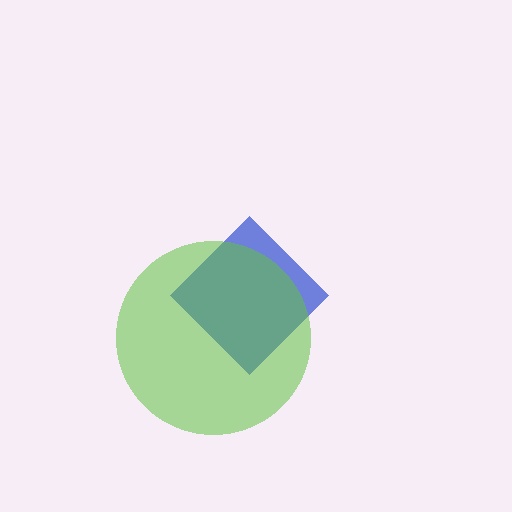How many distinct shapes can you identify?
There are 2 distinct shapes: a blue diamond, a lime circle.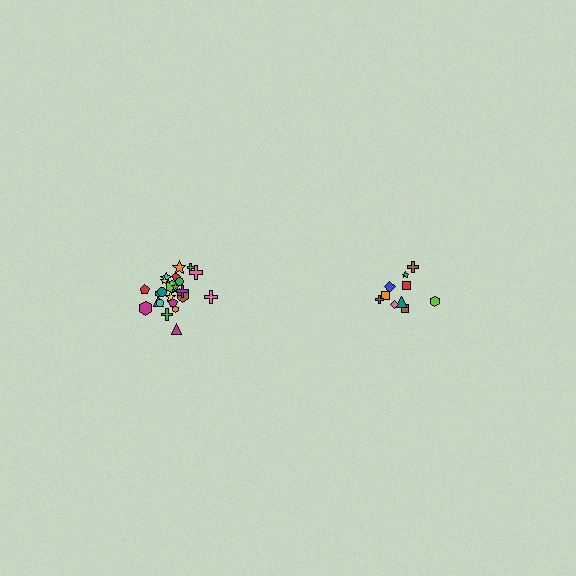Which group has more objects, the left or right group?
The left group.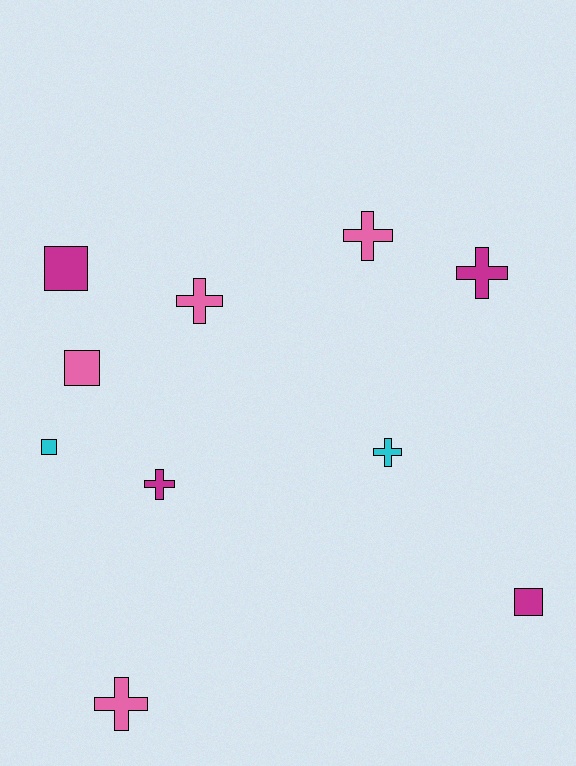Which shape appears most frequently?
Cross, with 6 objects.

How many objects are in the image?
There are 10 objects.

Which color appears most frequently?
Pink, with 4 objects.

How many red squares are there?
There are no red squares.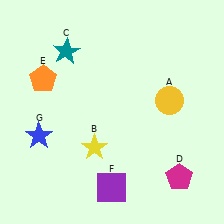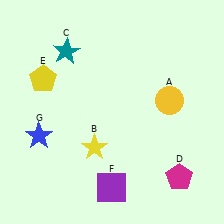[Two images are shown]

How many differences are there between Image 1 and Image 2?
There is 1 difference between the two images.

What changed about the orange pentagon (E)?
In Image 1, E is orange. In Image 2, it changed to yellow.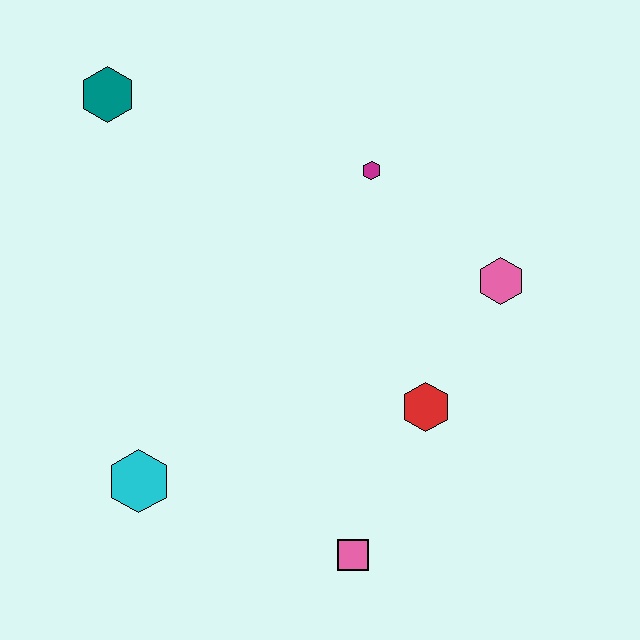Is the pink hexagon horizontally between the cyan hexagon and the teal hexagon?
No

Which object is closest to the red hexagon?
The pink hexagon is closest to the red hexagon.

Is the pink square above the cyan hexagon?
No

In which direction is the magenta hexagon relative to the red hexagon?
The magenta hexagon is above the red hexagon.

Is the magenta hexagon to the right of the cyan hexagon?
Yes